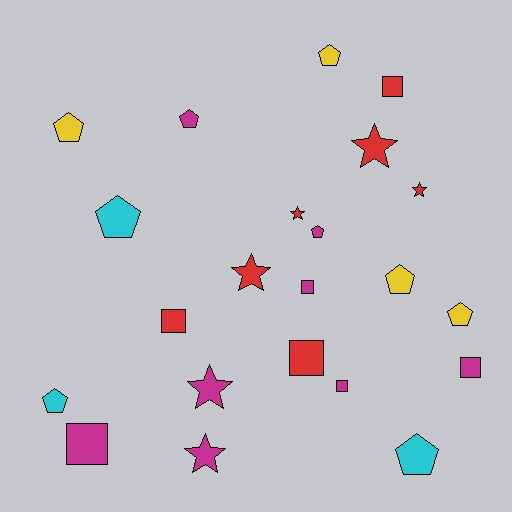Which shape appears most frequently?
Pentagon, with 9 objects.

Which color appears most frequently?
Magenta, with 8 objects.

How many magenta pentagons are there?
There are 2 magenta pentagons.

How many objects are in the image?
There are 22 objects.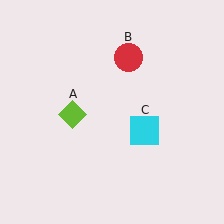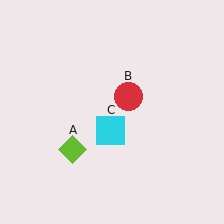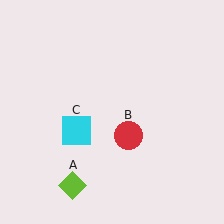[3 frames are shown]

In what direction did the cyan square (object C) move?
The cyan square (object C) moved left.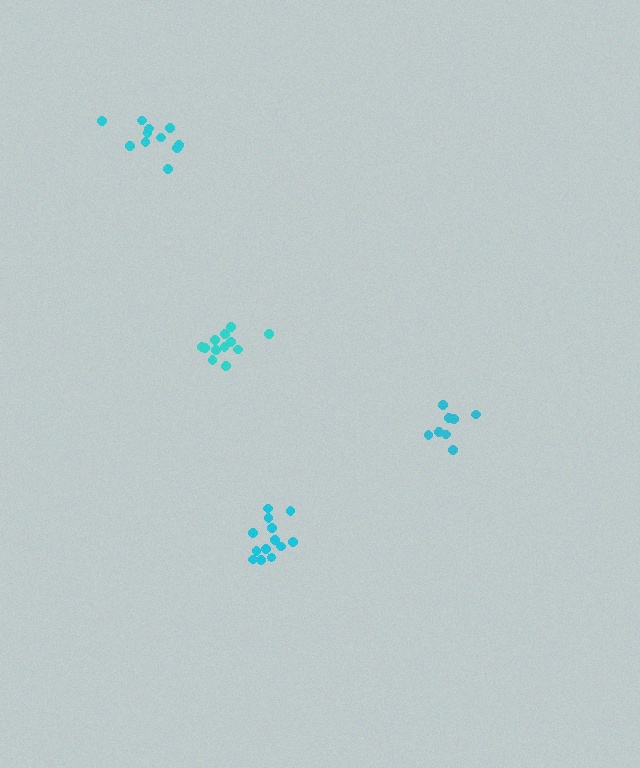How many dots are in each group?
Group 1: 13 dots, Group 2: 8 dots, Group 3: 12 dots, Group 4: 11 dots (44 total).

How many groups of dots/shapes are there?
There are 4 groups.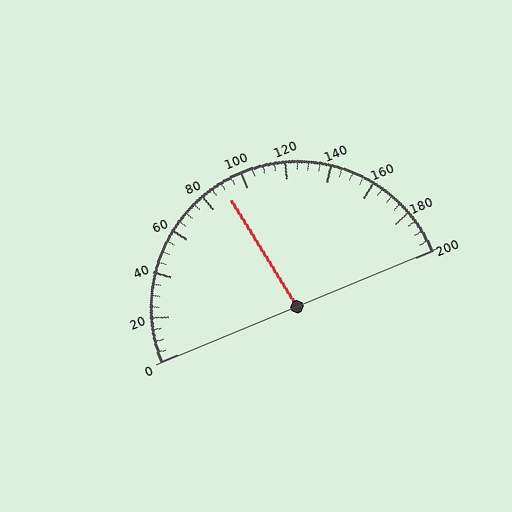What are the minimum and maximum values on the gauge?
The gauge ranges from 0 to 200.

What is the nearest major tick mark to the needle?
The nearest major tick mark is 80.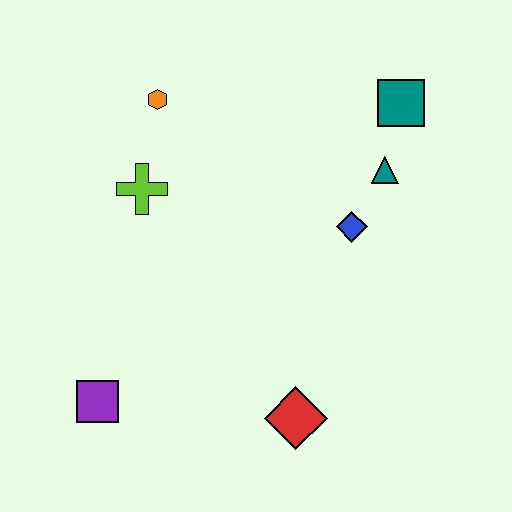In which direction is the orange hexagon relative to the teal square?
The orange hexagon is to the left of the teal square.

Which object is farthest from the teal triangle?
The purple square is farthest from the teal triangle.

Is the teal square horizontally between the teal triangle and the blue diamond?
No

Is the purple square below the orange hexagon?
Yes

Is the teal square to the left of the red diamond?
No